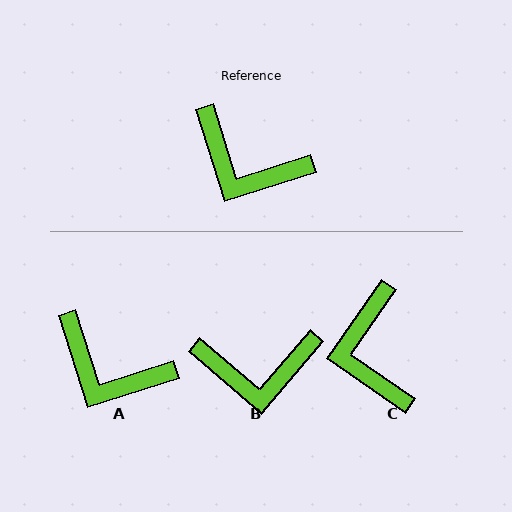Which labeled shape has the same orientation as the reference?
A.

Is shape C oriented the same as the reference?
No, it is off by about 52 degrees.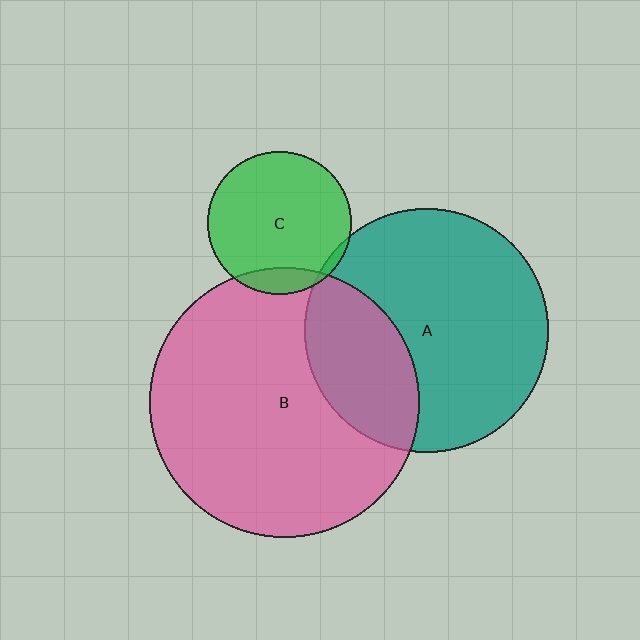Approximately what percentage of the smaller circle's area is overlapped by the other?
Approximately 5%.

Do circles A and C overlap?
Yes.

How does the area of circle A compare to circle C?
Approximately 2.9 times.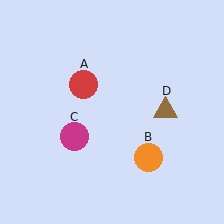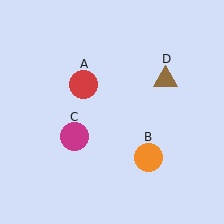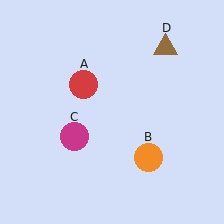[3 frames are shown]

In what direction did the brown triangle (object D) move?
The brown triangle (object D) moved up.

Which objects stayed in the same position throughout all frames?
Red circle (object A) and orange circle (object B) and magenta circle (object C) remained stationary.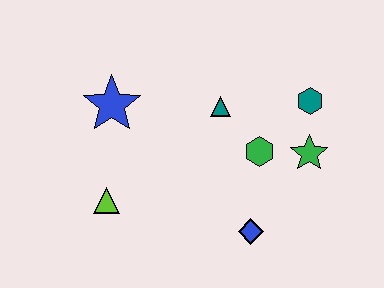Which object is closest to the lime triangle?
The blue star is closest to the lime triangle.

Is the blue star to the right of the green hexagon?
No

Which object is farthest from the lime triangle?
The teal hexagon is farthest from the lime triangle.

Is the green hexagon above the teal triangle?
No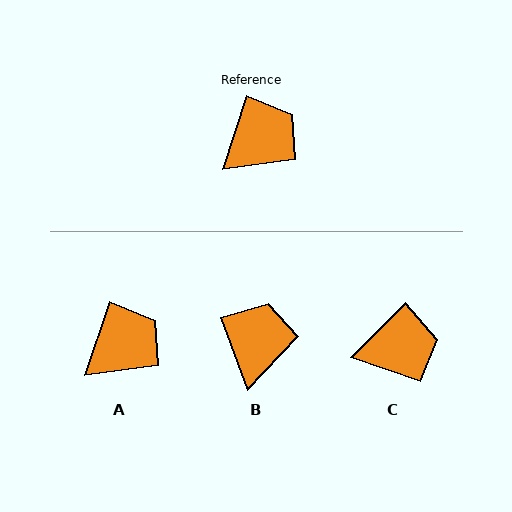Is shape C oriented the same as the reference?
No, it is off by about 27 degrees.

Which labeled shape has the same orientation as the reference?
A.